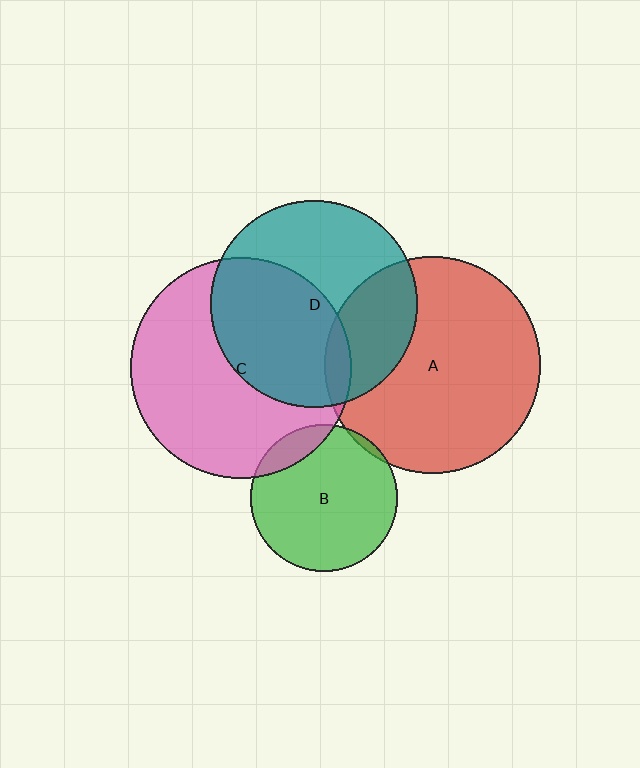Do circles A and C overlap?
Yes.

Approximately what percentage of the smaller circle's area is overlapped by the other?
Approximately 5%.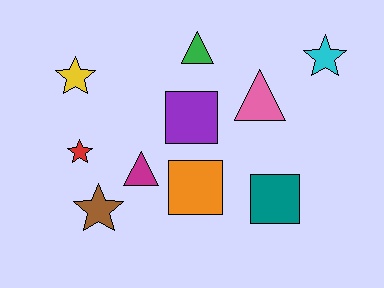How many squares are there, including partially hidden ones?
There are 3 squares.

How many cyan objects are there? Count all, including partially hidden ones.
There is 1 cyan object.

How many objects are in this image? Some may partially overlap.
There are 10 objects.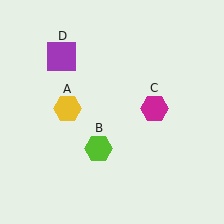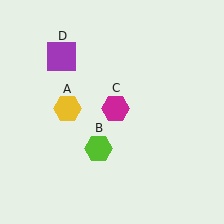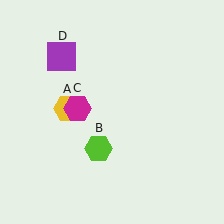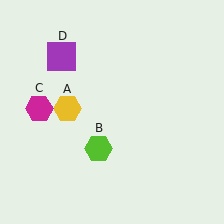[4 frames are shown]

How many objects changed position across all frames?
1 object changed position: magenta hexagon (object C).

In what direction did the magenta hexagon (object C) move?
The magenta hexagon (object C) moved left.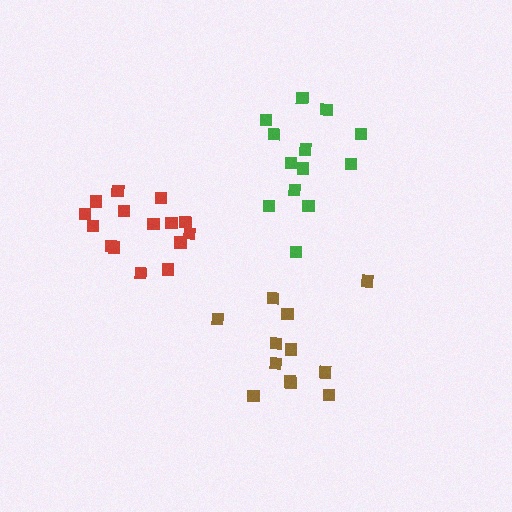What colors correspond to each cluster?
The clusters are colored: green, red, brown.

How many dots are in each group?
Group 1: 13 dots, Group 2: 15 dots, Group 3: 12 dots (40 total).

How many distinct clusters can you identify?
There are 3 distinct clusters.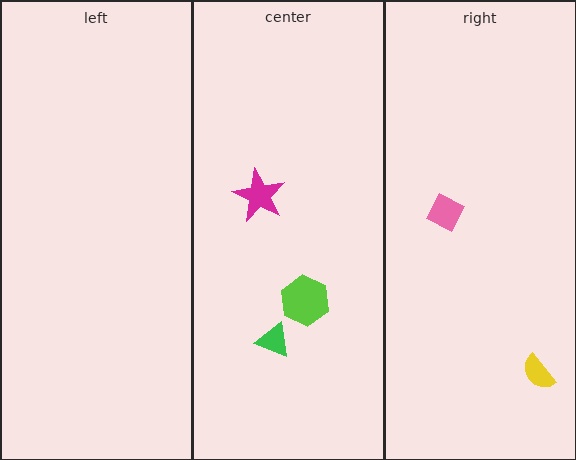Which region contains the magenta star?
The center region.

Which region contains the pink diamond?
The right region.